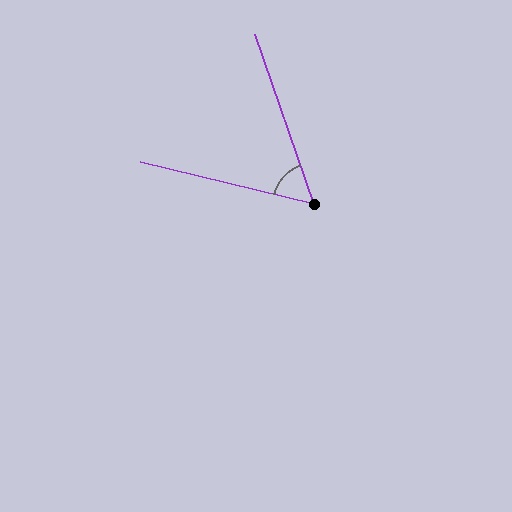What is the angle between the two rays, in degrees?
Approximately 57 degrees.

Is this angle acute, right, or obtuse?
It is acute.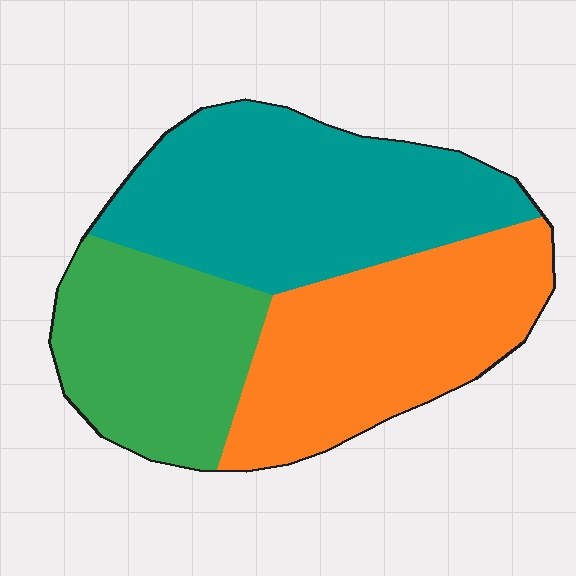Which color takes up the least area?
Green, at roughly 25%.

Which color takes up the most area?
Teal, at roughly 40%.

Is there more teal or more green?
Teal.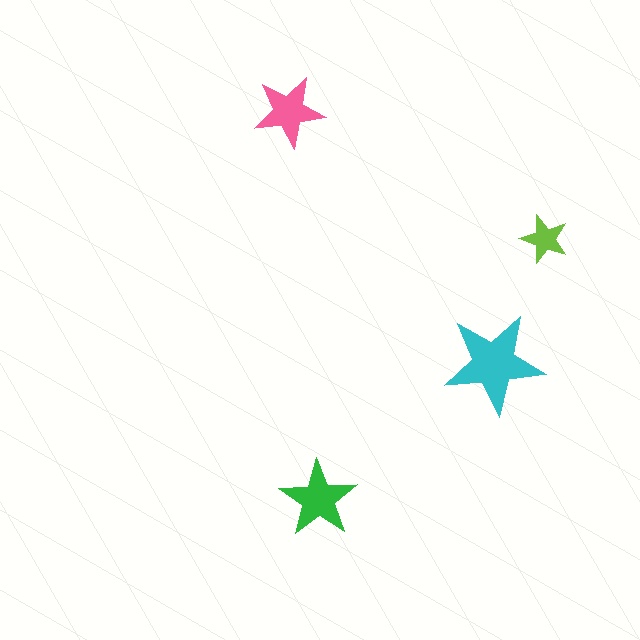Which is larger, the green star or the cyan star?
The cyan one.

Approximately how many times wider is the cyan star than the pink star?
About 1.5 times wider.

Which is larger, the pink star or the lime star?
The pink one.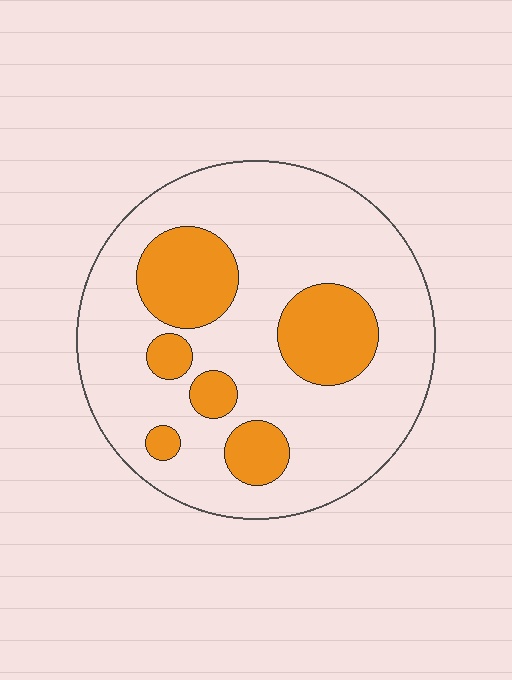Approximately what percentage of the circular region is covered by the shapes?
Approximately 25%.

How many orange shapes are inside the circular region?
6.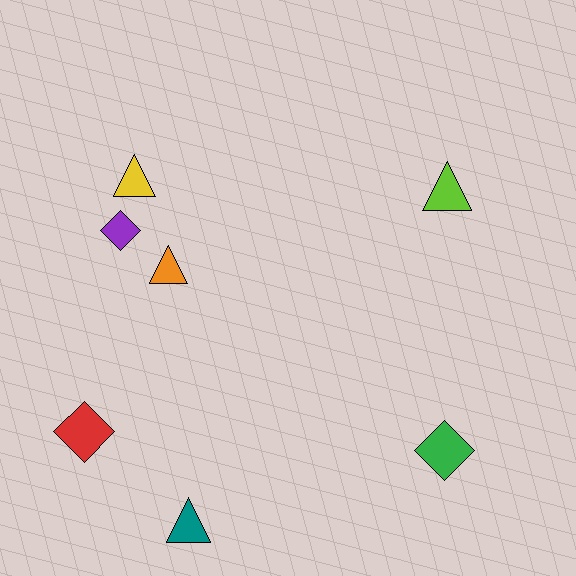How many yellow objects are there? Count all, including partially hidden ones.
There is 1 yellow object.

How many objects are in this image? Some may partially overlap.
There are 7 objects.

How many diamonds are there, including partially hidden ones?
There are 3 diamonds.